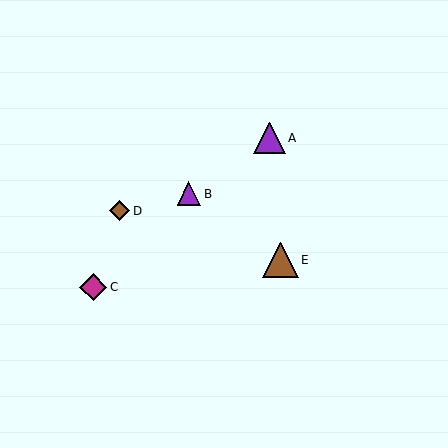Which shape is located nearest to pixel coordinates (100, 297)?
The magenta diamond (labeled C) at (93, 287) is nearest to that location.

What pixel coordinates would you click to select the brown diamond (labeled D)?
Click at (120, 211) to select the brown diamond D.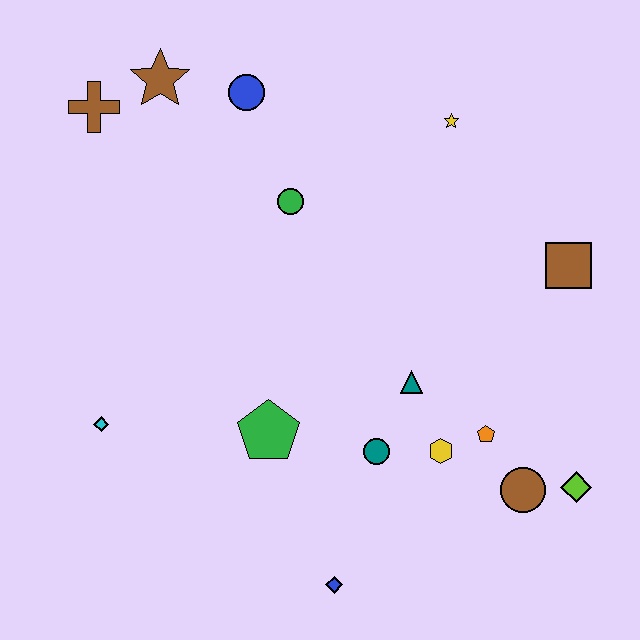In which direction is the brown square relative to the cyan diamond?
The brown square is to the right of the cyan diamond.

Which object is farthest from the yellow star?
The blue diamond is farthest from the yellow star.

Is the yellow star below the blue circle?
Yes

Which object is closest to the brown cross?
The brown star is closest to the brown cross.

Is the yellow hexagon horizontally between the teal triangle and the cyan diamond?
No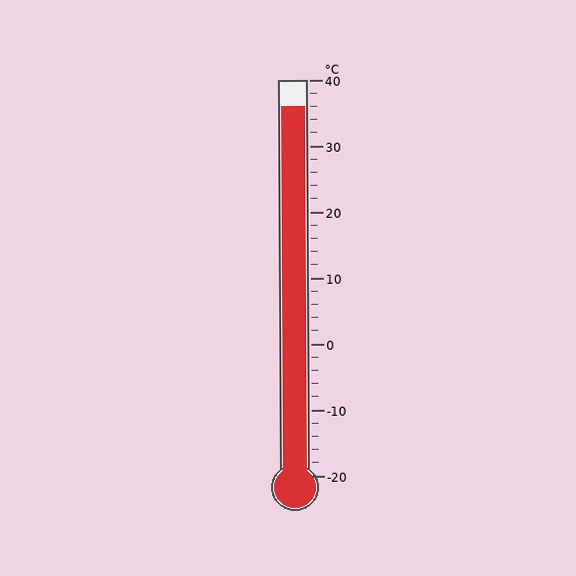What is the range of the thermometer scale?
The thermometer scale ranges from -20°C to 40°C.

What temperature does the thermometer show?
The thermometer shows approximately 36°C.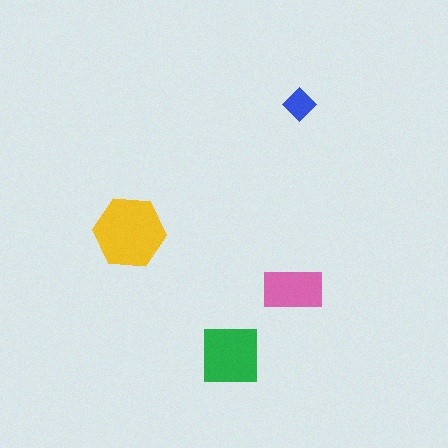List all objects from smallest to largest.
The blue diamond, the pink rectangle, the green square, the yellow hexagon.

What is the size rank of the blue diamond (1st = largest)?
4th.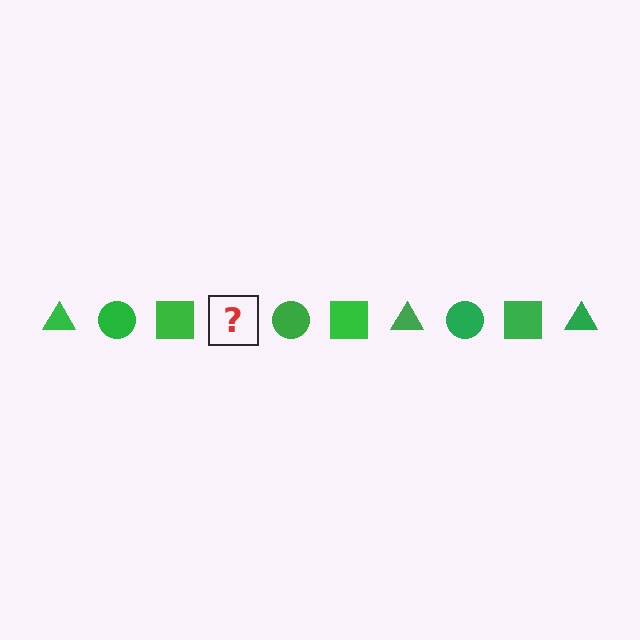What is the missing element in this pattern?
The missing element is a green triangle.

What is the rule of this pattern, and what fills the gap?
The rule is that the pattern cycles through triangle, circle, square shapes in green. The gap should be filled with a green triangle.